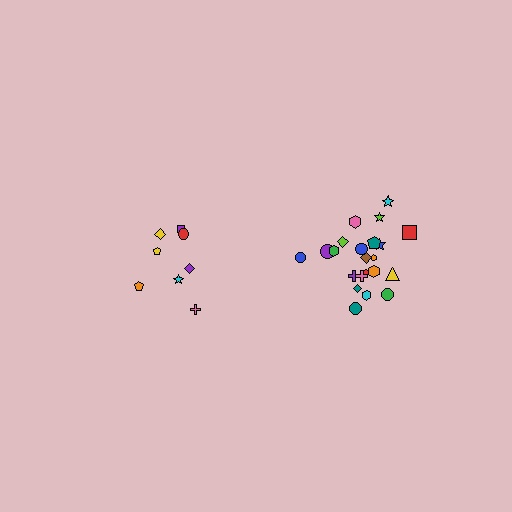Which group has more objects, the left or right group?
The right group.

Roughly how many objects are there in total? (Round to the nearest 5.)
Roughly 30 objects in total.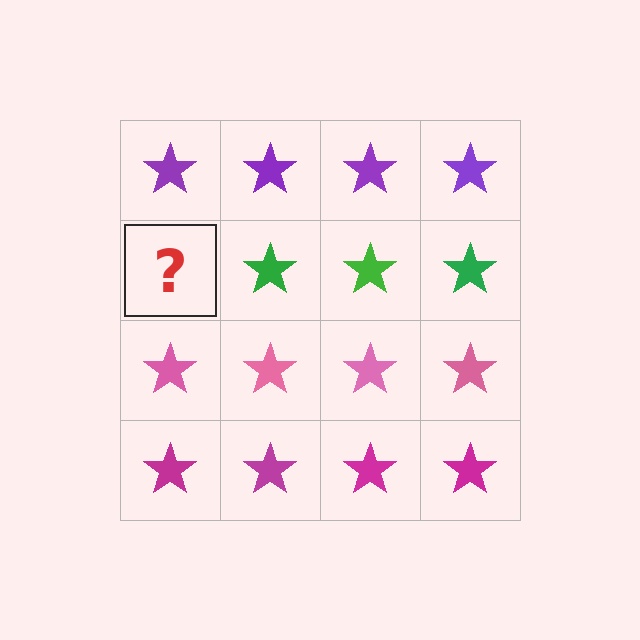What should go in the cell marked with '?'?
The missing cell should contain a green star.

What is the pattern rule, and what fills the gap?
The rule is that each row has a consistent color. The gap should be filled with a green star.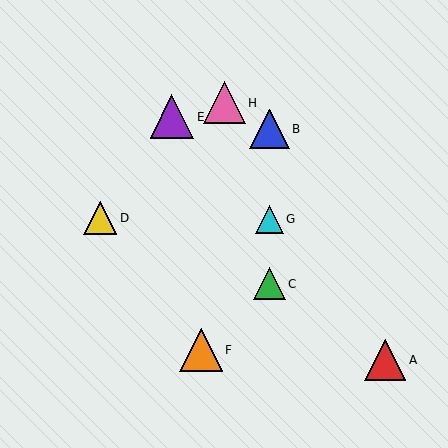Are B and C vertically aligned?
Yes, both are at x≈269.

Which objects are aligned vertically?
Objects B, C, G are aligned vertically.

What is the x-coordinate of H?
Object H is at x≈225.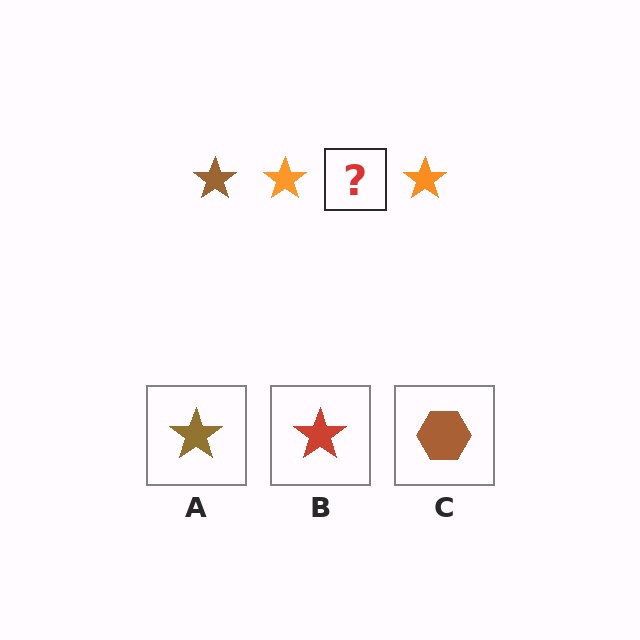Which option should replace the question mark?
Option A.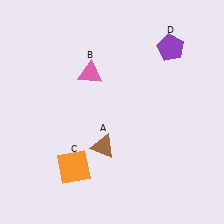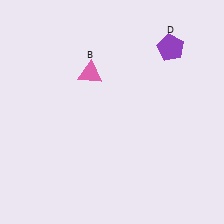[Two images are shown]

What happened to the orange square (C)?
The orange square (C) was removed in Image 2. It was in the bottom-left area of Image 1.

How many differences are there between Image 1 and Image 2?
There are 2 differences between the two images.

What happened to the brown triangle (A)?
The brown triangle (A) was removed in Image 2. It was in the bottom-left area of Image 1.